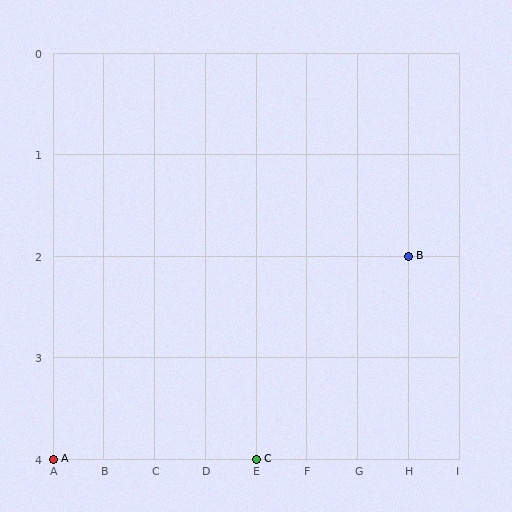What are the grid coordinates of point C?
Point C is at grid coordinates (E, 4).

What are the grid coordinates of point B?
Point B is at grid coordinates (H, 2).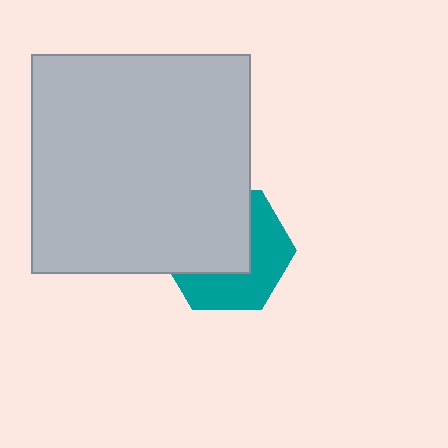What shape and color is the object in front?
The object in front is a light gray square.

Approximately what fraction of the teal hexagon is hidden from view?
Roughly 53% of the teal hexagon is hidden behind the light gray square.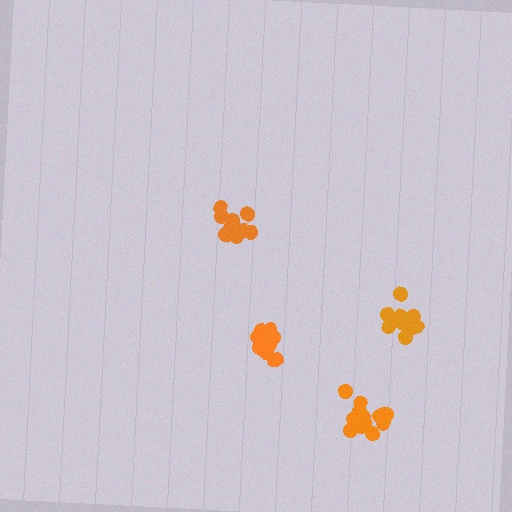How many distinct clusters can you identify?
There are 4 distinct clusters.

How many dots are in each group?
Group 1: 12 dots, Group 2: 11 dots, Group 3: 11 dots, Group 4: 17 dots (51 total).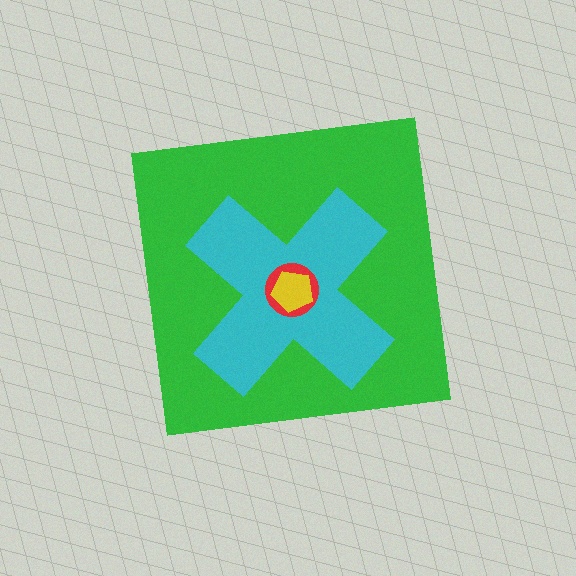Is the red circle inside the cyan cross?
Yes.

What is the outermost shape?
The green square.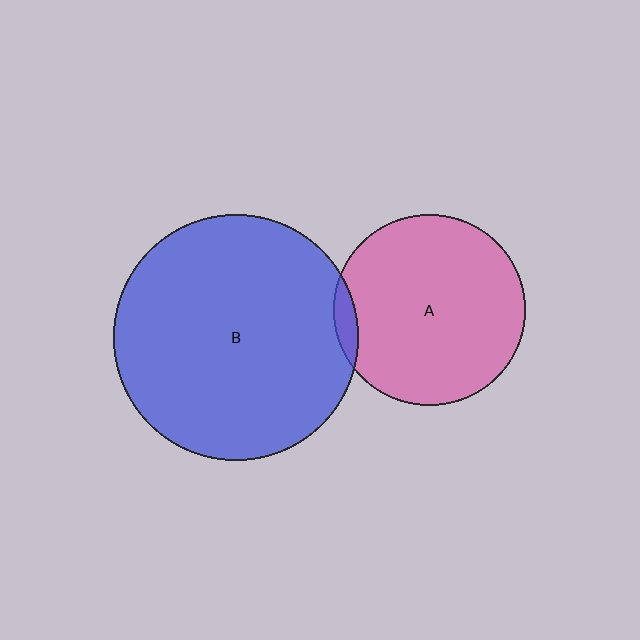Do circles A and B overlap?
Yes.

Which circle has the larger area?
Circle B (blue).